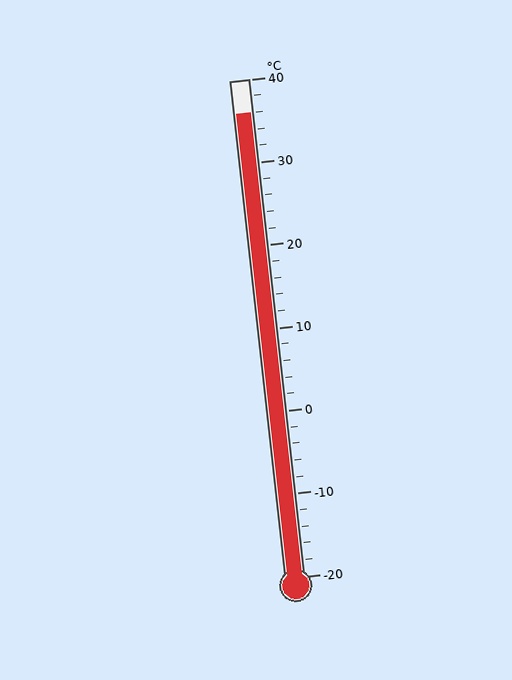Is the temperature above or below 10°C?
The temperature is above 10°C.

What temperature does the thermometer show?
The thermometer shows approximately 36°C.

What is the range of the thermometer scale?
The thermometer scale ranges from -20°C to 40°C.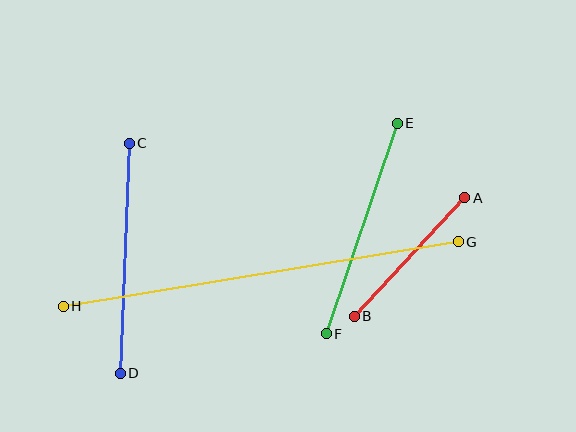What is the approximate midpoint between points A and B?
The midpoint is at approximately (410, 257) pixels.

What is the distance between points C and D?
The distance is approximately 230 pixels.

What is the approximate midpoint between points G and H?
The midpoint is at approximately (261, 274) pixels.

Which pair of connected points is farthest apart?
Points G and H are farthest apart.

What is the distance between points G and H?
The distance is approximately 400 pixels.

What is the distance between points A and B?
The distance is approximately 162 pixels.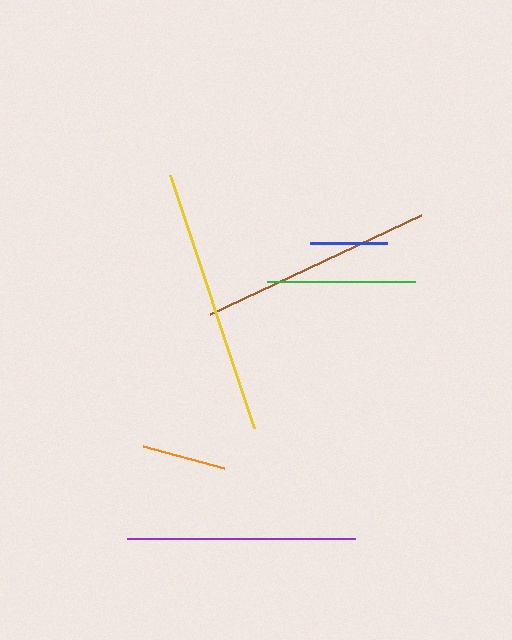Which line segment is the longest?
The yellow line is the longest at approximately 266 pixels.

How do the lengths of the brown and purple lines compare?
The brown and purple lines are approximately the same length.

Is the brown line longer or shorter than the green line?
The brown line is longer than the green line.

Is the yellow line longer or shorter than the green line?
The yellow line is longer than the green line.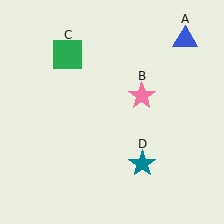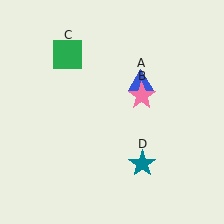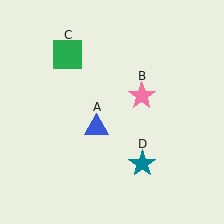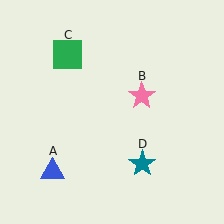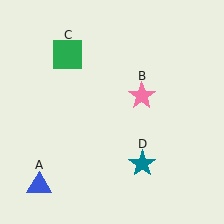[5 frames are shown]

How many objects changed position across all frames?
1 object changed position: blue triangle (object A).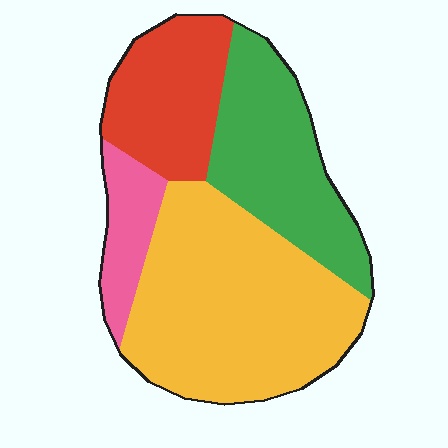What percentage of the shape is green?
Green covers roughly 25% of the shape.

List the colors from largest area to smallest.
From largest to smallest: yellow, green, red, pink.